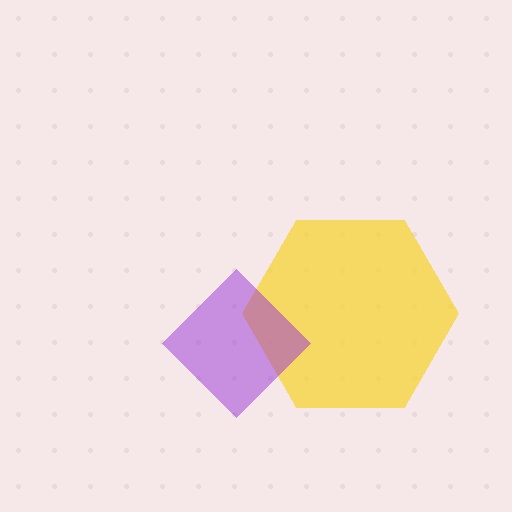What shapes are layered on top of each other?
The layered shapes are: a yellow hexagon, a purple diamond.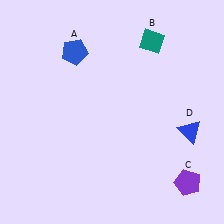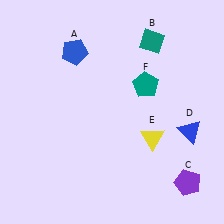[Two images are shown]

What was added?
A yellow triangle (E), a teal pentagon (F) were added in Image 2.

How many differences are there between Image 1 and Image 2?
There are 2 differences between the two images.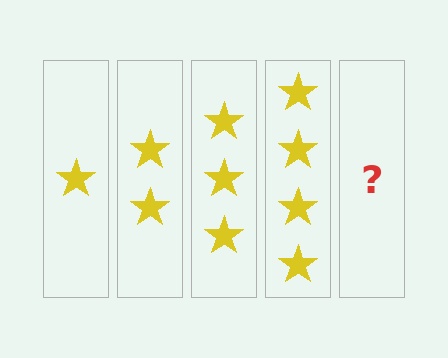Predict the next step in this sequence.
The next step is 5 stars.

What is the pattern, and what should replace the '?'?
The pattern is that each step adds one more star. The '?' should be 5 stars.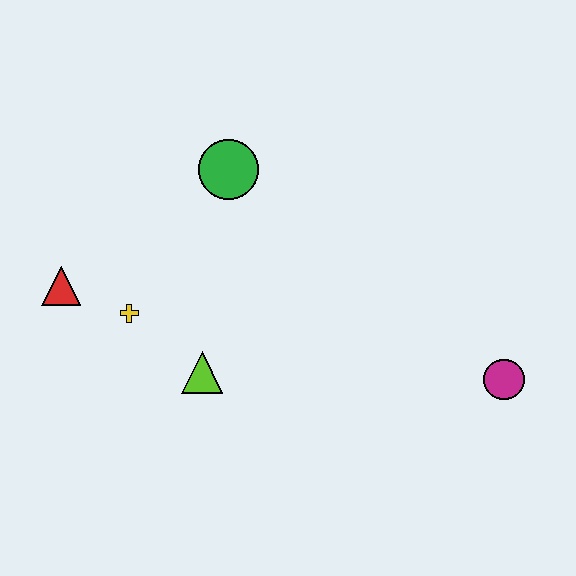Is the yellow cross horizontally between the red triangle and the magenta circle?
Yes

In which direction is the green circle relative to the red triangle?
The green circle is to the right of the red triangle.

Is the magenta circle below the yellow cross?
Yes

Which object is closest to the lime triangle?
The yellow cross is closest to the lime triangle.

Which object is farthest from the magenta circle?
The red triangle is farthest from the magenta circle.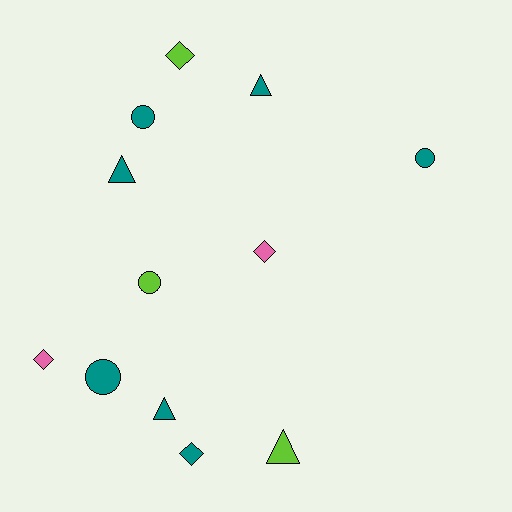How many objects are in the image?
There are 12 objects.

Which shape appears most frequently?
Diamond, with 4 objects.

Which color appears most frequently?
Teal, with 7 objects.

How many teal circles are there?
There are 3 teal circles.